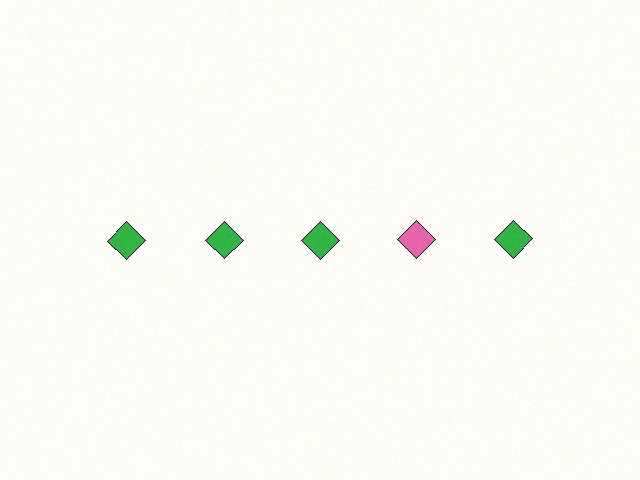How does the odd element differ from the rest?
It has a different color: pink instead of green.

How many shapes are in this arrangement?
There are 5 shapes arranged in a grid pattern.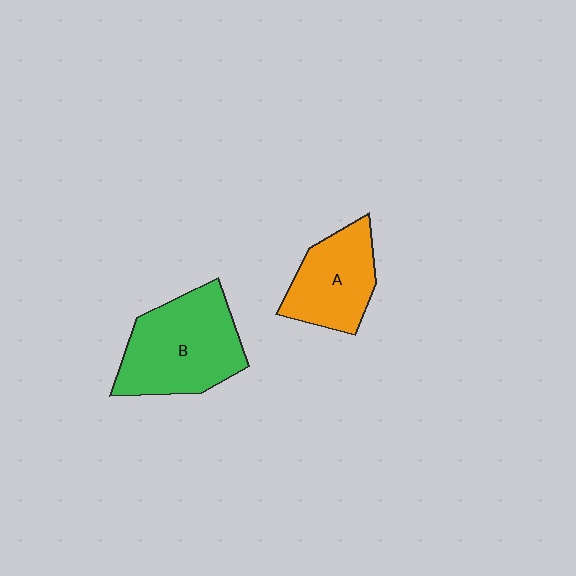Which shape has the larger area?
Shape B (green).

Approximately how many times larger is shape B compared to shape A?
Approximately 1.4 times.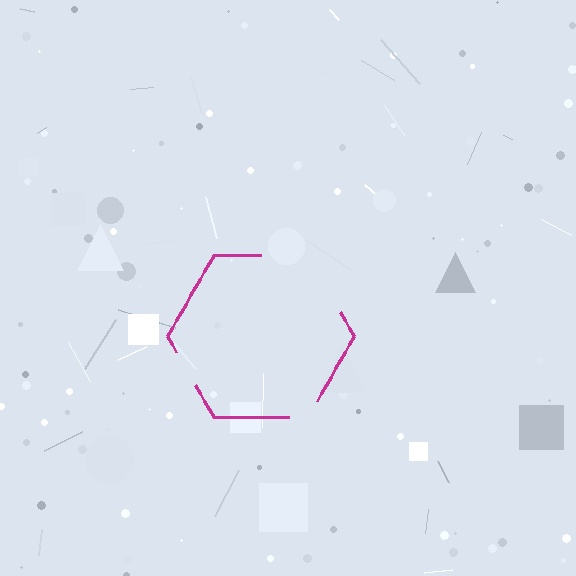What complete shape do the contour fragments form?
The contour fragments form a hexagon.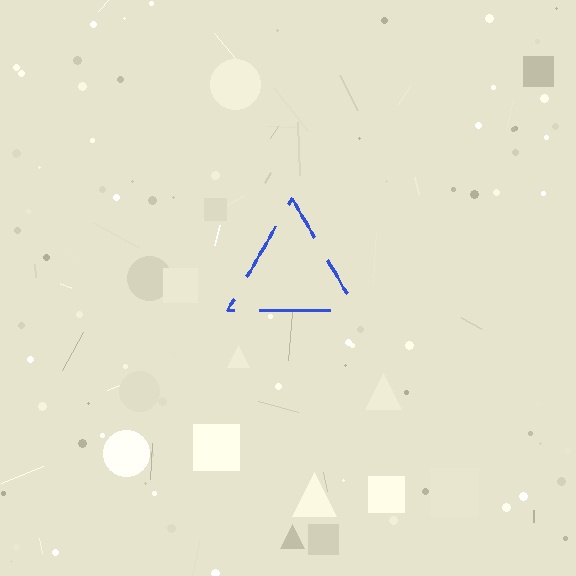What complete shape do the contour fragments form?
The contour fragments form a triangle.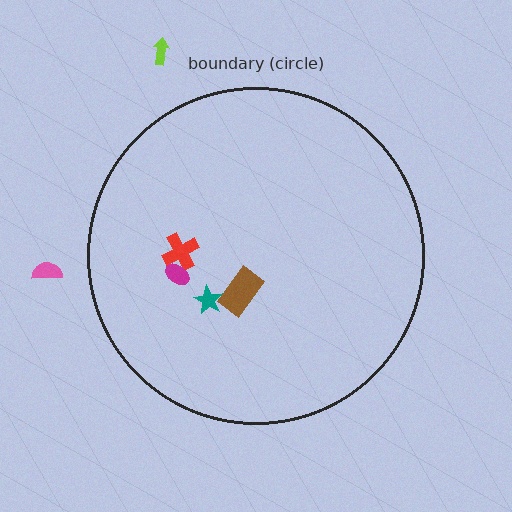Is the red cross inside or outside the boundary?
Inside.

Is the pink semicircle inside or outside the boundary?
Outside.